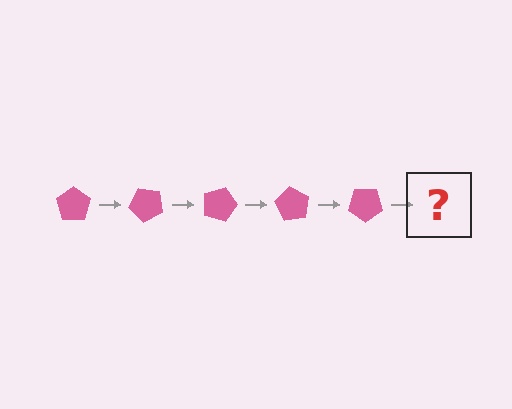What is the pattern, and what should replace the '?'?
The pattern is that the pentagon rotates 45 degrees each step. The '?' should be a pink pentagon rotated 225 degrees.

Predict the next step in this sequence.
The next step is a pink pentagon rotated 225 degrees.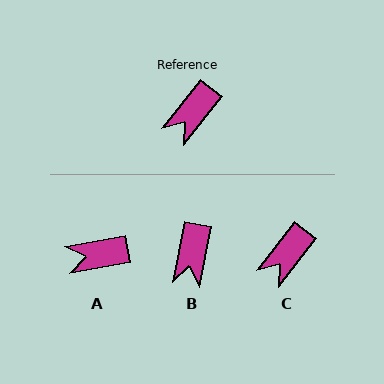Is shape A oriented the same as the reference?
No, it is off by about 41 degrees.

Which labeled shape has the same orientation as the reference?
C.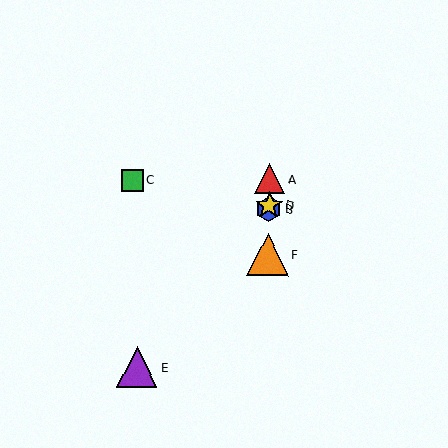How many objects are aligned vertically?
4 objects (A, B, D, F) are aligned vertically.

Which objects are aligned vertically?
Objects A, B, D, F are aligned vertically.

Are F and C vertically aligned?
No, F is at x≈268 and C is at x≈132.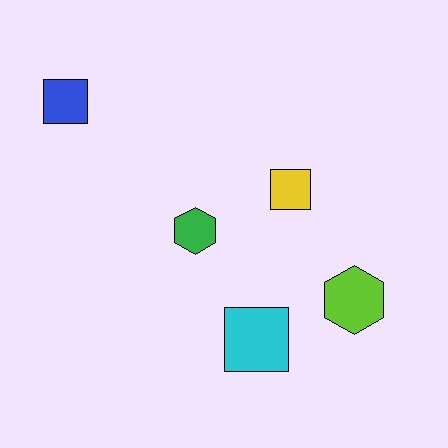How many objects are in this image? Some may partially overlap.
There are 5 objects.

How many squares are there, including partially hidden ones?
There are 3 squares.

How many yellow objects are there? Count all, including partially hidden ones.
There is 1 yellow object.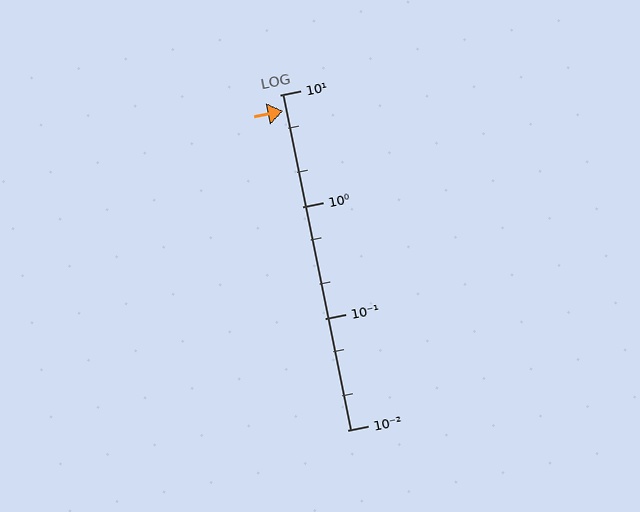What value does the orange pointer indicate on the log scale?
The pointer indicates approximately 7.2.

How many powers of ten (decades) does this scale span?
The scale spans 3 decades, from 0.01 to 10.